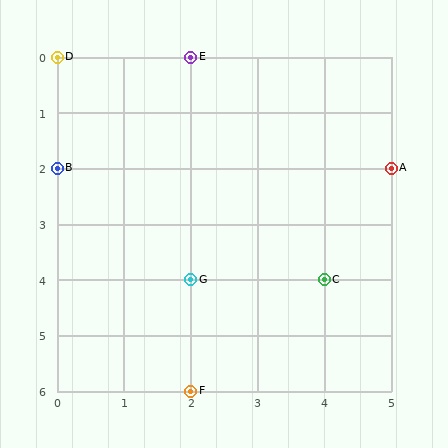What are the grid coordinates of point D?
Point D is at grid coordinates (0, 0).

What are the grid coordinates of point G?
Point G is at grid coordinates (2, 4).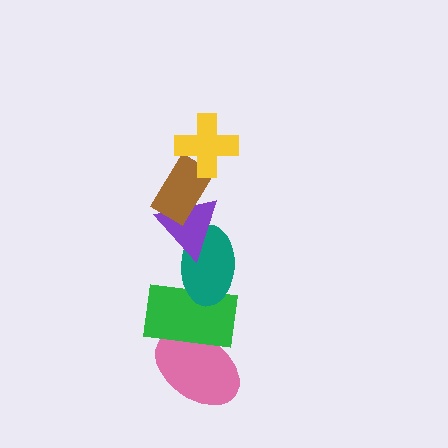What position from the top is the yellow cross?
The yellow cross is 1st from the top.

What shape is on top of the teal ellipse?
The purple triangle is on top of the teal ellipse.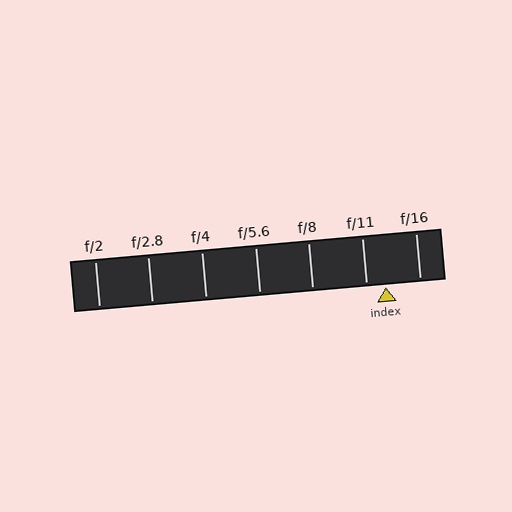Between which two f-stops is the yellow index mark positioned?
The index mark is between f/11 and f/16.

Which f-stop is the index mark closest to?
The index mark is closest to f/11.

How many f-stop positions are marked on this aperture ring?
There are 7 f-stop positions marked.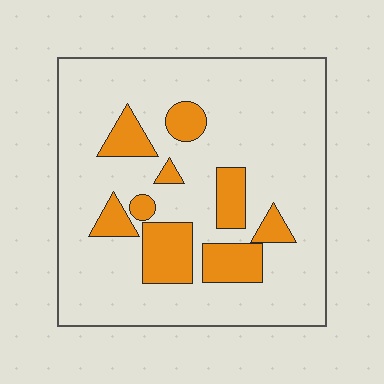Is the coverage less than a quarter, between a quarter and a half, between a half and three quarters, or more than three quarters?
Less than a quarter.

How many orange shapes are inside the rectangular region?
9.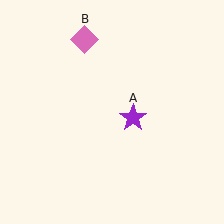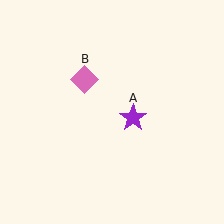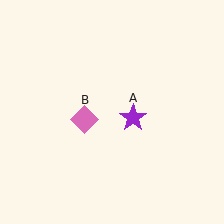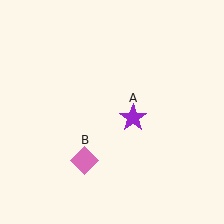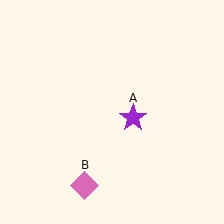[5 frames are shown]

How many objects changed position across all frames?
1 object changed position: pink diamond (object B).